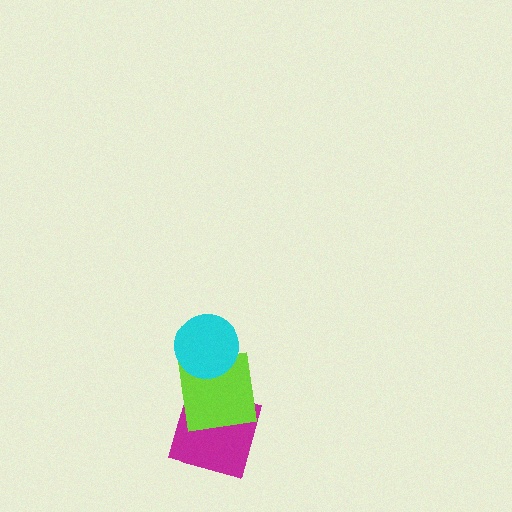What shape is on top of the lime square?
The cyan circle is on top of the lime square.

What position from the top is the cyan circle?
The cyan circle is 1st from the top.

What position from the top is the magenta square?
The magenta square is 3rd from the top.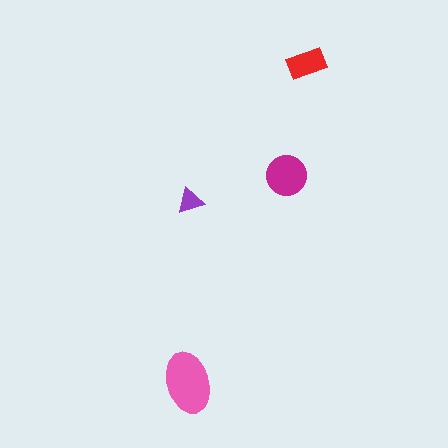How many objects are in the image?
There are 4 objects in the image.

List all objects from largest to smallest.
The pink ellipse, the magenta circle, the red rectangle, the purple triangle.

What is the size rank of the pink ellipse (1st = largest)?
1st.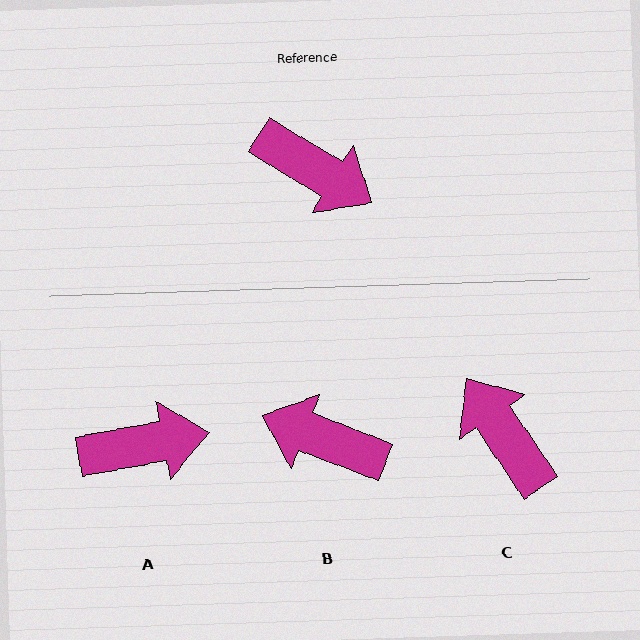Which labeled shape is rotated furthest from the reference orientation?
B, about 170 degrees away.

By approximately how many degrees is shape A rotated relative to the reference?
Approximately 42 degrees counter-clockwise.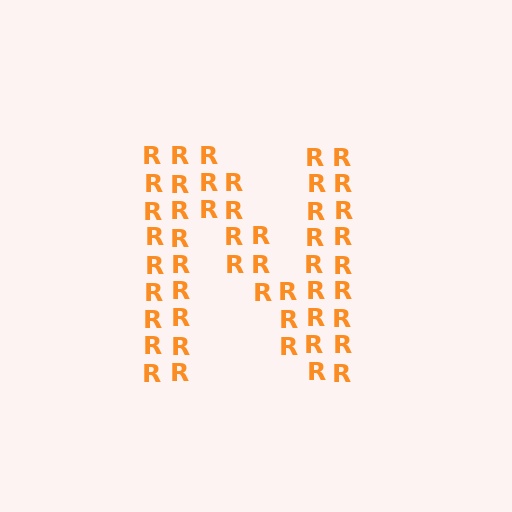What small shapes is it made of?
It is made of small letter R's.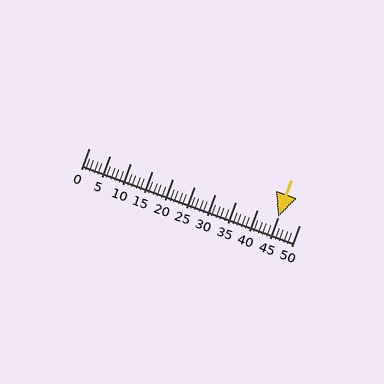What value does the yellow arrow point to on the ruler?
The yellow arrow points to approximately 45.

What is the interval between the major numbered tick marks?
The major tick marks are spaced 5 units apart.